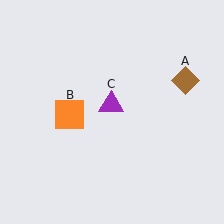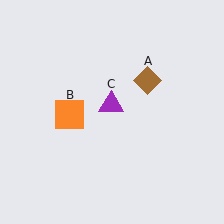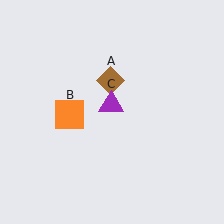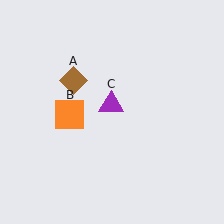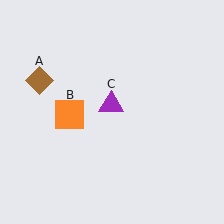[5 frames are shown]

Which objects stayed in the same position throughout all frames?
Orange square (object B) and purple triangle (object C) remained stationary.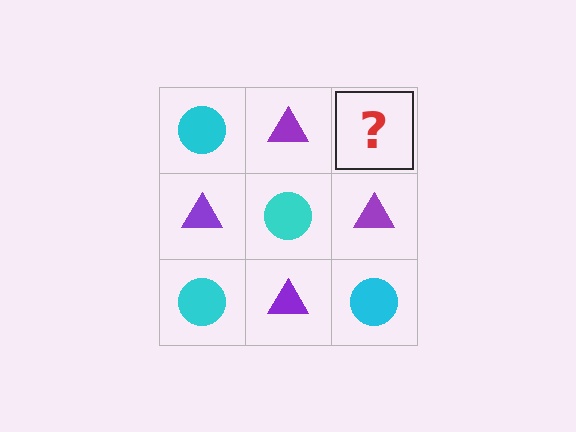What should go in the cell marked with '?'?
The missing cell should contain a cyan circle.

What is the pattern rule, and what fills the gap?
The rule is that it alternates cyan circle and purple triangle in a checkerboard pattern. The gap should be filled with a cyan circle.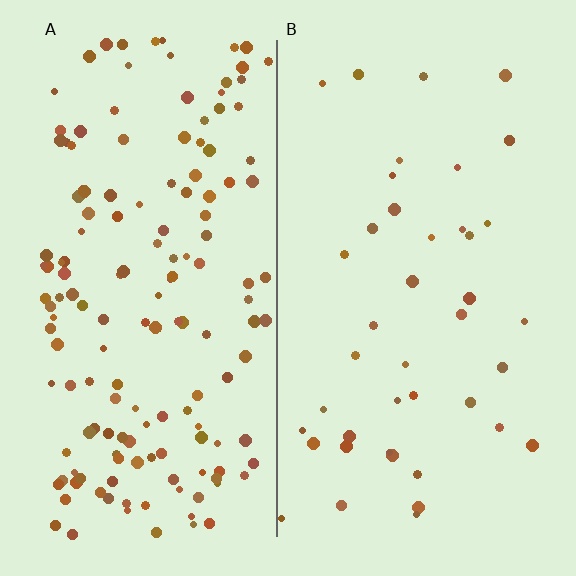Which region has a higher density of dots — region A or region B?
A (the left).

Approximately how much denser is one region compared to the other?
Approximately 3.8× — region A over region B.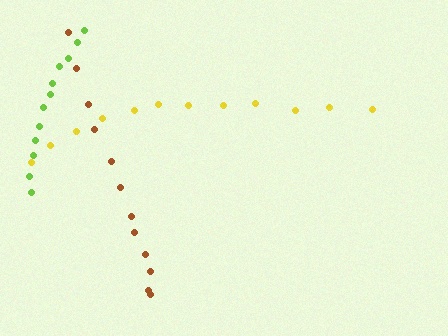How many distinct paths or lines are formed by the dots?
There are 3 distinct paths.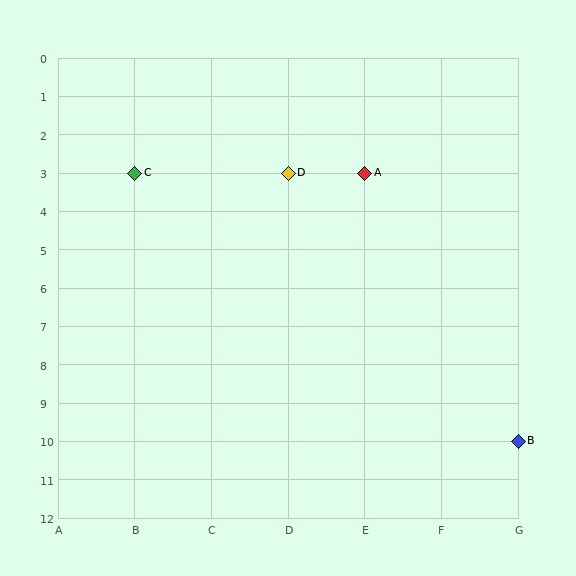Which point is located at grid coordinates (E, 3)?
Point A is at (E, 3).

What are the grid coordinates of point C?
Point C is at grid coordinates (B, 3).